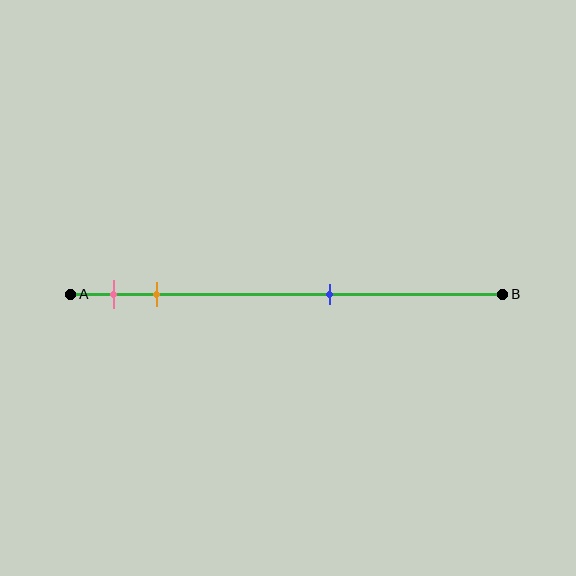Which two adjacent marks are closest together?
The pink and orange marks are the closest adjacent pair.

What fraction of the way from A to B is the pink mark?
The pink mark is approximately 10% (0.1) of the way from A to B.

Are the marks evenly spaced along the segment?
No, the marks are not evenly spaced.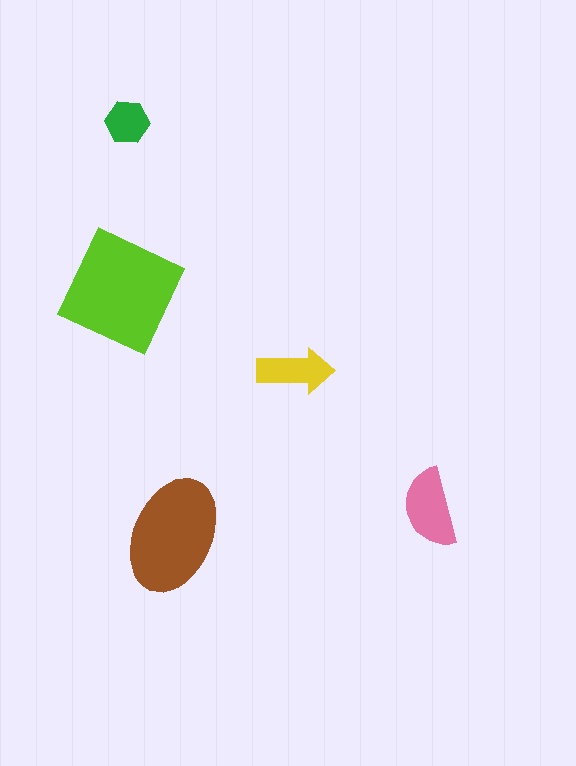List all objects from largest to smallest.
The lime square, the brown ellipse, the pink semicircle, the yellow arrow, the green hexagon.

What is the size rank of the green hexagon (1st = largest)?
5th.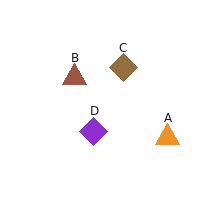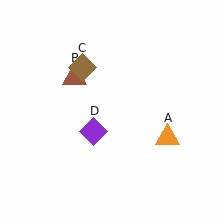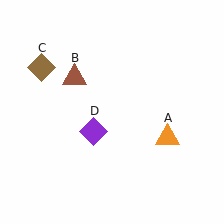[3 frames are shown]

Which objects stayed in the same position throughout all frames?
Orange triangle (object A) and brown triangle (object B) and purple diamond (object D) remained stationary.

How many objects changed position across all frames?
1 object changed position: brown diamond (object C).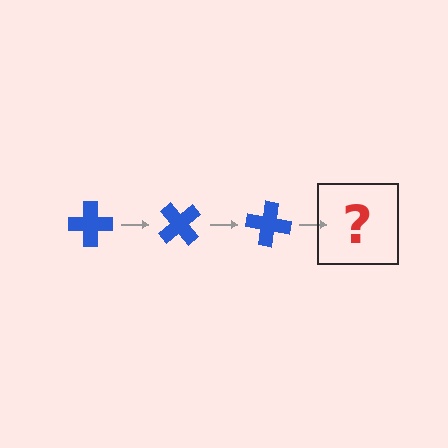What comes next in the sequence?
The next element should be a blue cross rotated 150 degrees.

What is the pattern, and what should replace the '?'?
The pattern is that the cross rotates 50 degrees each step. The '?' should be a blue cross rotated 150 degrees.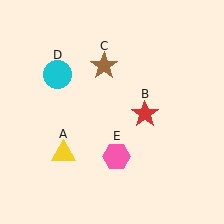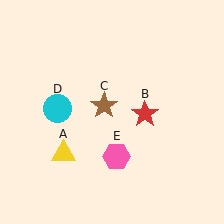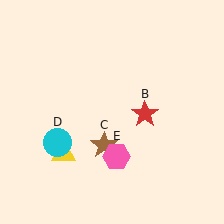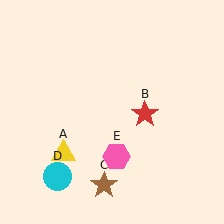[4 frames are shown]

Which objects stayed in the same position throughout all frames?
Yellow triangle (object A) and red star (object B) and pink hexagon (object E) remained stationary.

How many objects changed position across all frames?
2 objects changed position: brown star (object C), cyan circle (object D).